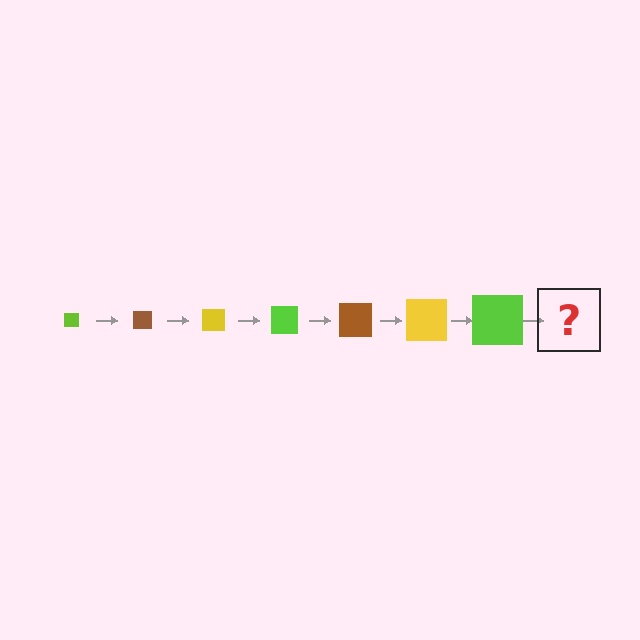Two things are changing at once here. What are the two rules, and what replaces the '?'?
The two rules are that the square grows larger each step and the color cycles through lime, brown, and yellow. The '?' should be a brown square, larger than the previous one.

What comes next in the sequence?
The next element should be a brown square, larger than the previous one.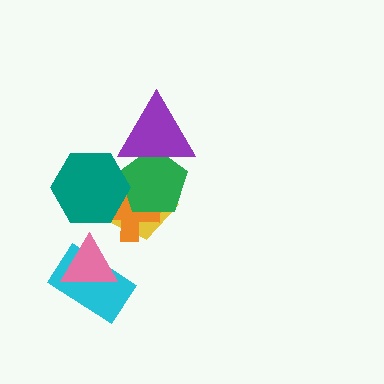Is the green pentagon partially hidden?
Yes, it is partially covered by another shape.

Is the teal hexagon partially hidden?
No, no other shape covers it.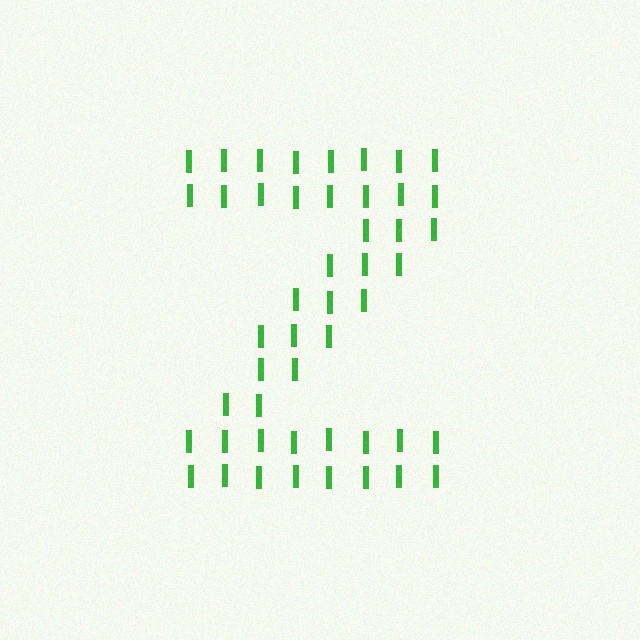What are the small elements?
The small elements are letter I's.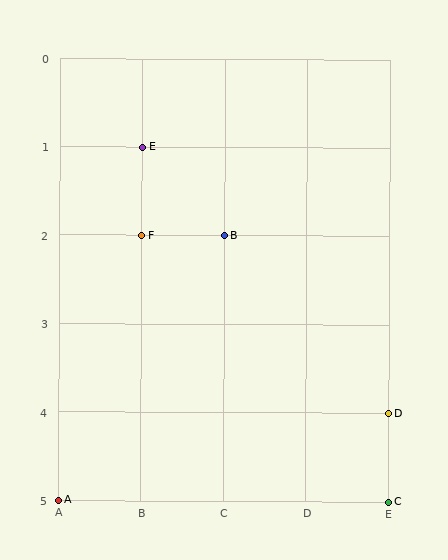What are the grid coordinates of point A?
Point A is at grid coordinates (A, 5).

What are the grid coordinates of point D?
Point D is at grid coordinates (E, 4).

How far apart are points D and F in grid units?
Points D and F are 3 columns and 2 rows apart (about 3.6 grid units diagonally).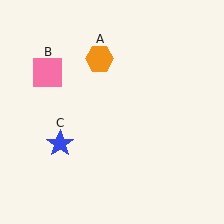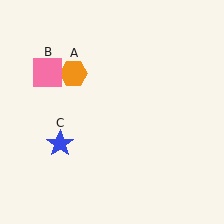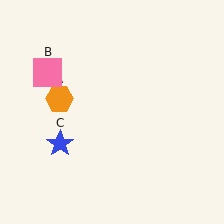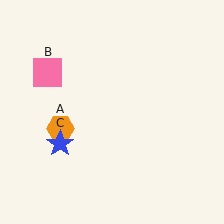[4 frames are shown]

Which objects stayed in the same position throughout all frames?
Pink square (object B) and blue star (object C) remained stationary.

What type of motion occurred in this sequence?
The orange hexagon (object A) rotated counterclockwise around the center of the scene.